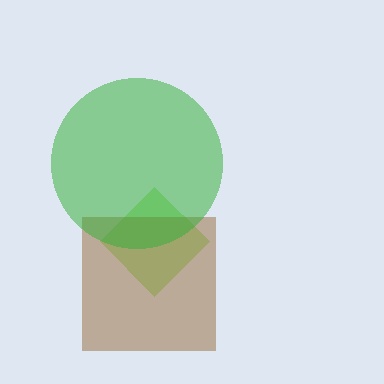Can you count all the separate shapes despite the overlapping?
Yes, there are 3 separate shapes.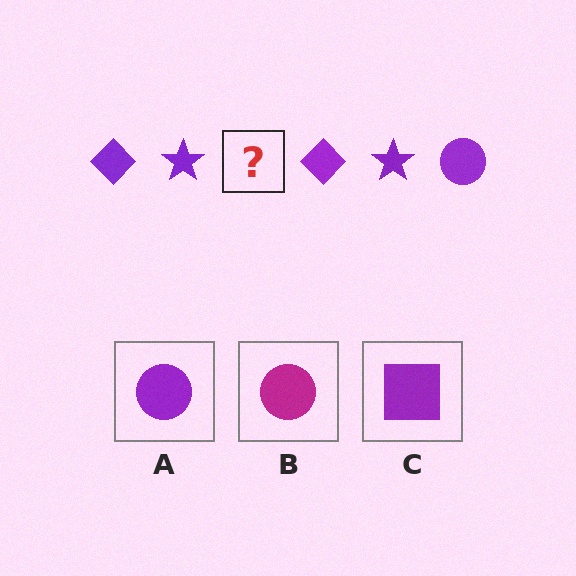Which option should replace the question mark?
Option A.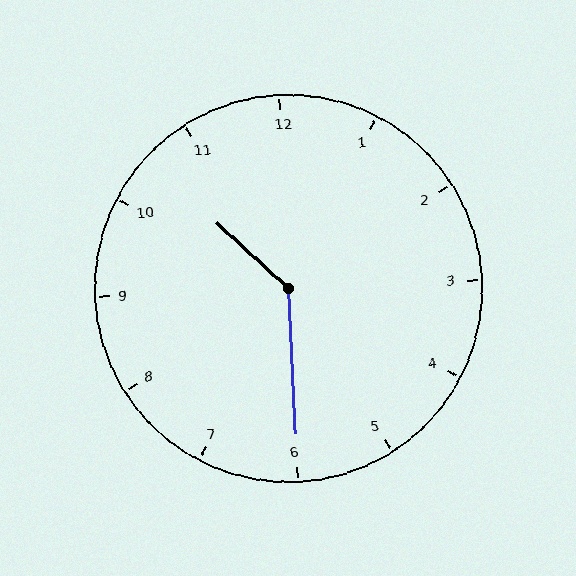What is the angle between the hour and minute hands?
Approximately 135 degrees.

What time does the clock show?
10:30.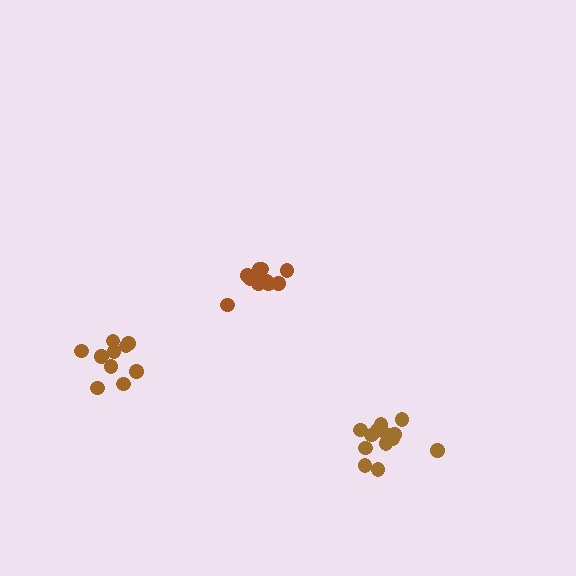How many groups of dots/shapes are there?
There are 3 groups.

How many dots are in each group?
Group 1: 10 dots, Group 2: 10 dots, Group 3: 14 dots (34 total).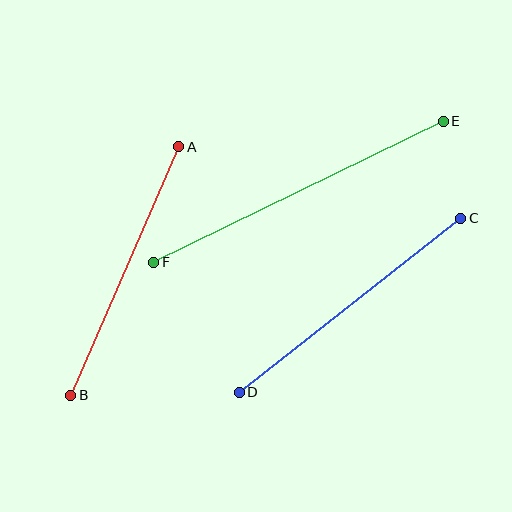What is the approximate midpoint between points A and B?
The midpoint is at approximately (125, 271) pixels.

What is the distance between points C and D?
The distance is approximately 282 pixels.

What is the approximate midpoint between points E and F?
The midpoint is at approximately (299, 192) pixels.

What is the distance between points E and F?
The distance is approximately 322 pixels.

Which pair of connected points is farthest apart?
Points E and F are farthest apart.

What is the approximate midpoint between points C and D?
The midpoint is at approximately (350, 305) pixels.